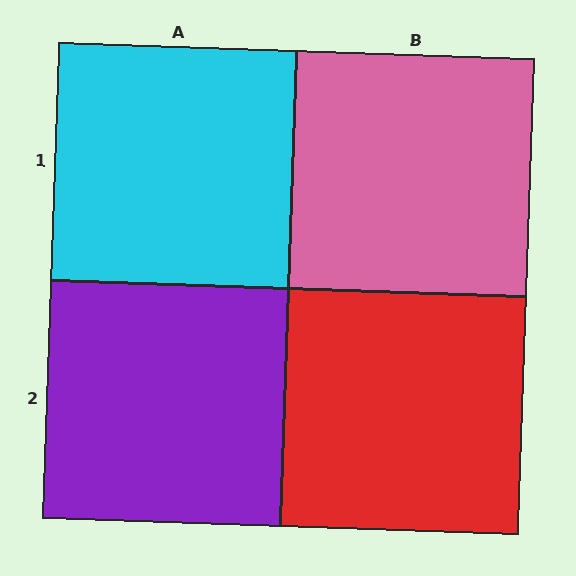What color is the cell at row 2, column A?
Purple.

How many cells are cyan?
1 cell is cyan.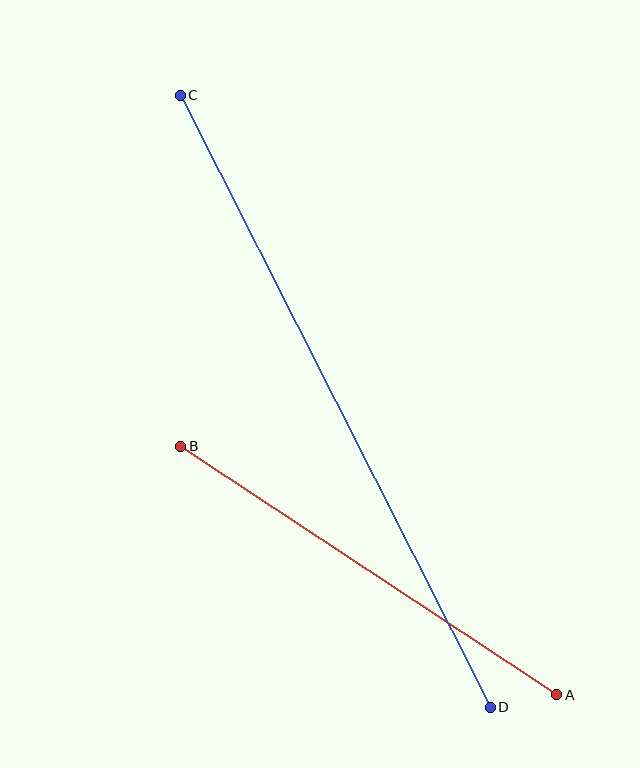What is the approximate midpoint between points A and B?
The midpoint is at approximately (369, 570) pixels.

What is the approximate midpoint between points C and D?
The midpoint is at approximately (335, 401) pixels.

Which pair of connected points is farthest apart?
Points C and D are farthest apart.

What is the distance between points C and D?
The distance is approximately 686 pixels.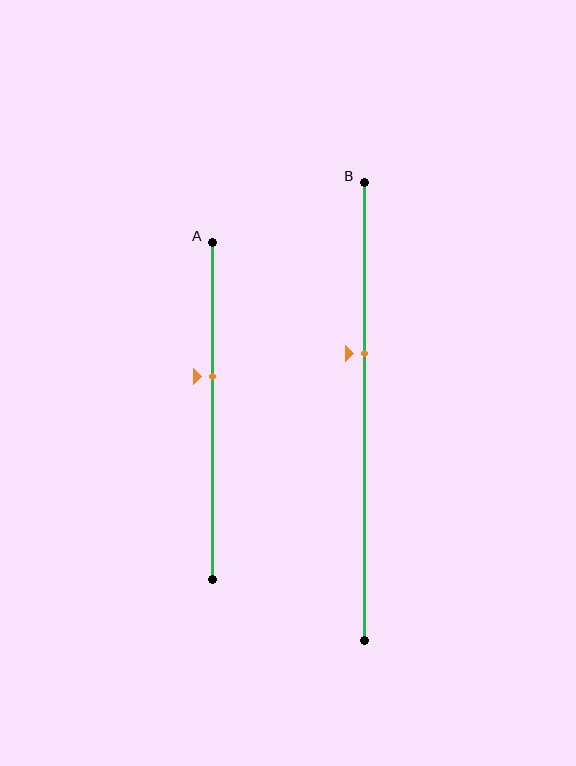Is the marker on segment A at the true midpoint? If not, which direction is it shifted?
No, the marker on segment A is shifted upward by about 10% of the segment length.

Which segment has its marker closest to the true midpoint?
Segment A has its marker closest to the true midpoint.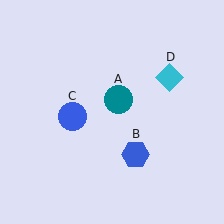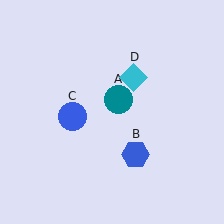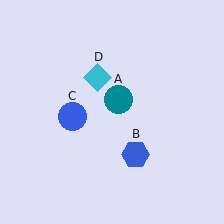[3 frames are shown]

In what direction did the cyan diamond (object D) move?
The cyan diamond (object D) moved left.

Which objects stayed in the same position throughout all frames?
Teal circle (object A) and blue hexagon (object B) and blue circle (object C) remained stationary.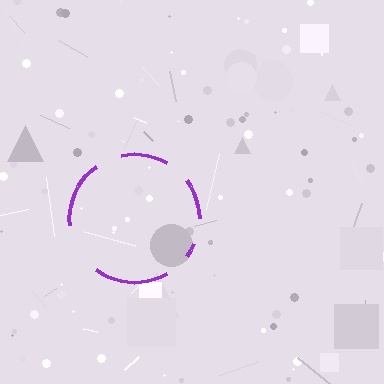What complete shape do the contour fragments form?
The contour fragments form a circle.